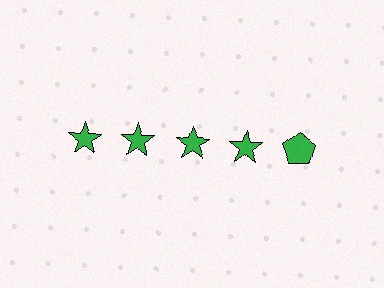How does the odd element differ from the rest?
It has a different shape: pentagon instead of star.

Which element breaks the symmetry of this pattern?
The green pentagon in the top row, rightmost column breaks the symmetry. All other shapes are green stars.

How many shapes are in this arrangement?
There are 5 shapes arranged in a grid pattern.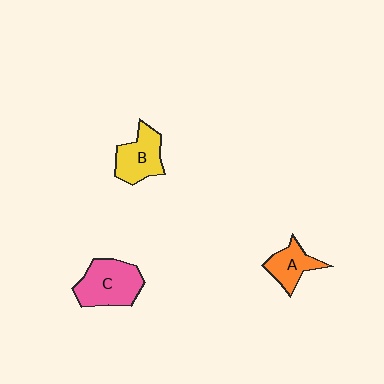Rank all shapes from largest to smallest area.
From largest to smallest: C (pink), B (yellow), A (orange).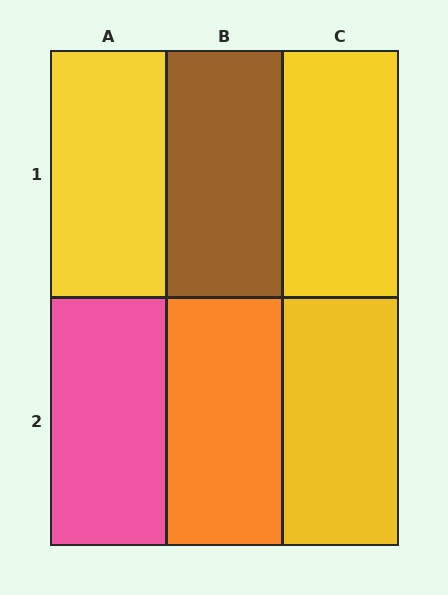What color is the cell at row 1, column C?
Yellow.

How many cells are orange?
1 cell is orange.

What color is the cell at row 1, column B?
Brown.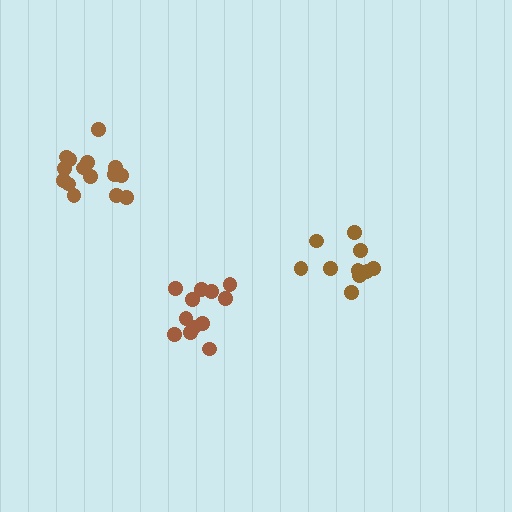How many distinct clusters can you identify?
There are 3 distinct clusters.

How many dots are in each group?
Group 1: 12 dots, Group 2: 10 dots, Group 3: 15 dots (37 total).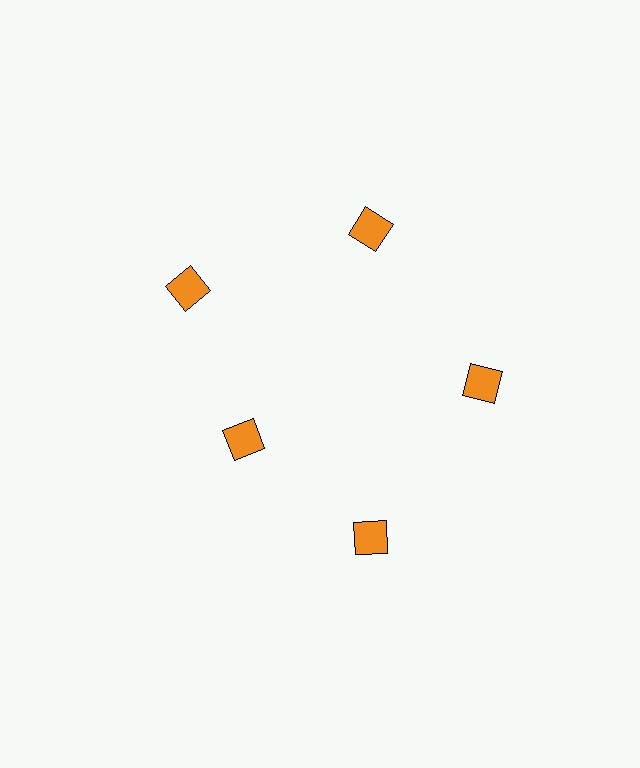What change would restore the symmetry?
The symmetry would be restored by moving it outward, back onto the ring so that all 5 diamonds sit at equal angles and equal distance from the center.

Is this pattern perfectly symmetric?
No. The 5 orange diamonds are arranged in a ring, but one element near the 8 o'clock position is pulled inward toward the center, breaking the 5-fold rotational symmetry.